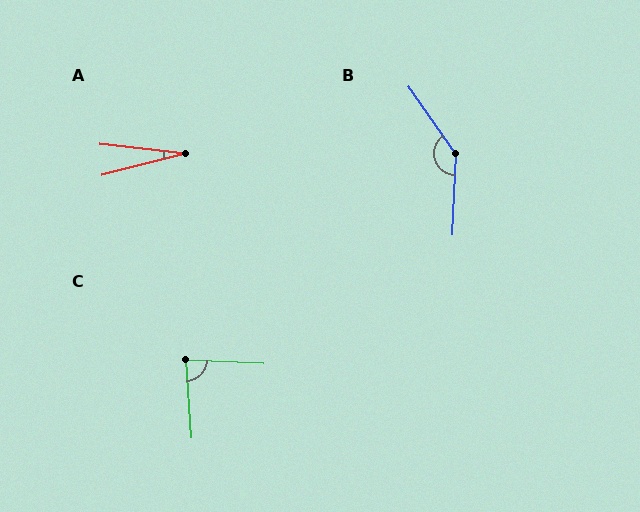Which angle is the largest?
B, at approximately 142 degrees.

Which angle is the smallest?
A, at approximately 21 degrees.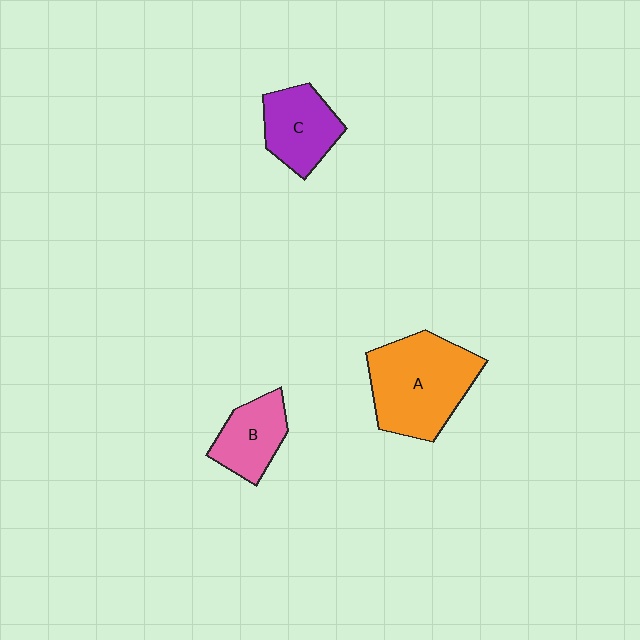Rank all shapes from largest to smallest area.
From largest to smallest: A (orange), C (purple), B (pink).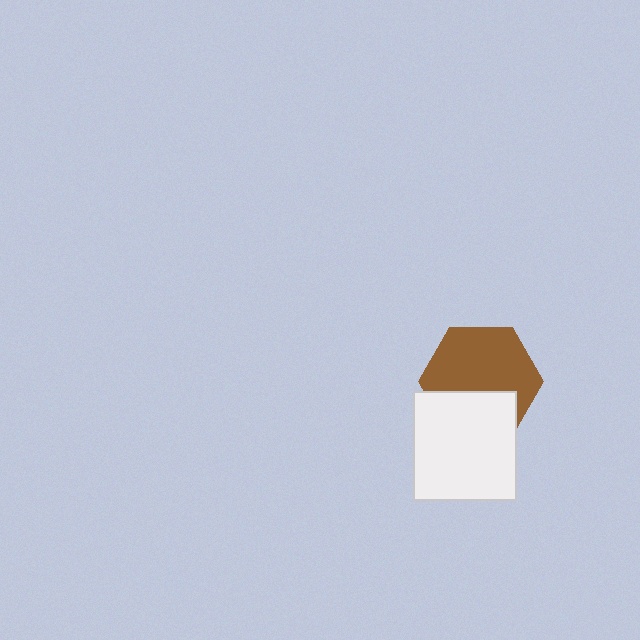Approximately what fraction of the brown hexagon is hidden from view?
Roughly 35% of the brown hexagon is hidden behind the white rectangle.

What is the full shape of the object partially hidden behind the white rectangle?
The partially hidden object is a brown hexagon.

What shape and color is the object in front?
The object in front is a white rectangle.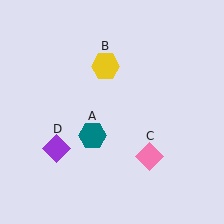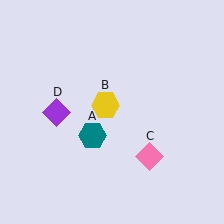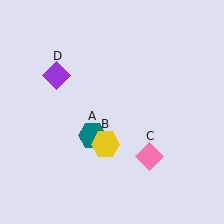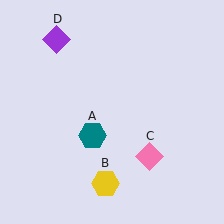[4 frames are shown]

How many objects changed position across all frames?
2 objects changed position: yellow hexagon (object B), purple diamond (object D).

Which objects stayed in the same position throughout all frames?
Teal hexagon (object A) and pink diamond (object C) remained stationary.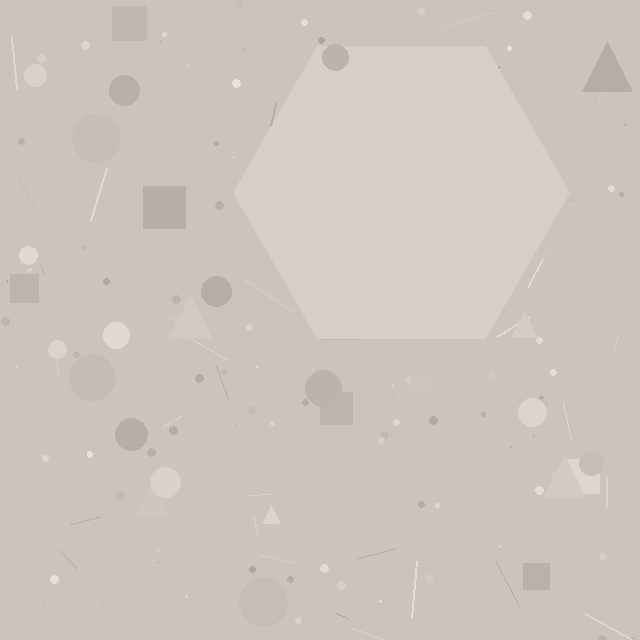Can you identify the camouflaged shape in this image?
The camouflaged shape is a hexagon.